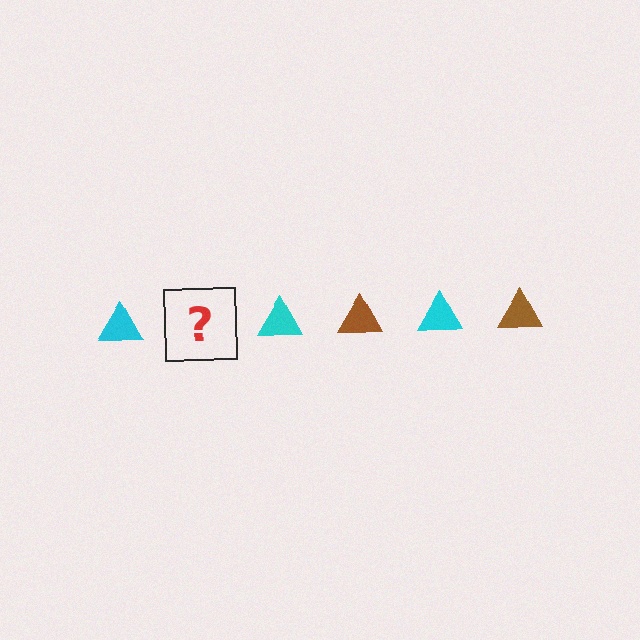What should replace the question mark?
The question mark should be replaced with a brown triangle.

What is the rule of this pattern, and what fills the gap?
The rule is that the pattern cycles through cyan, brown triangles. The gap should be filled with a brown triangle.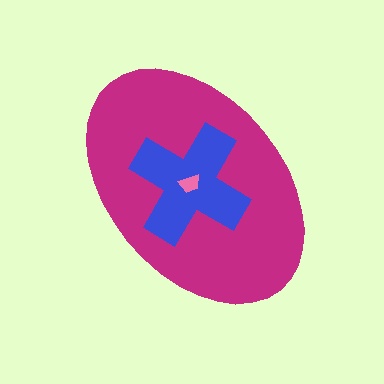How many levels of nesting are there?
3.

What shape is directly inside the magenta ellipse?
The blue cross.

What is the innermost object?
The pink trapezoid.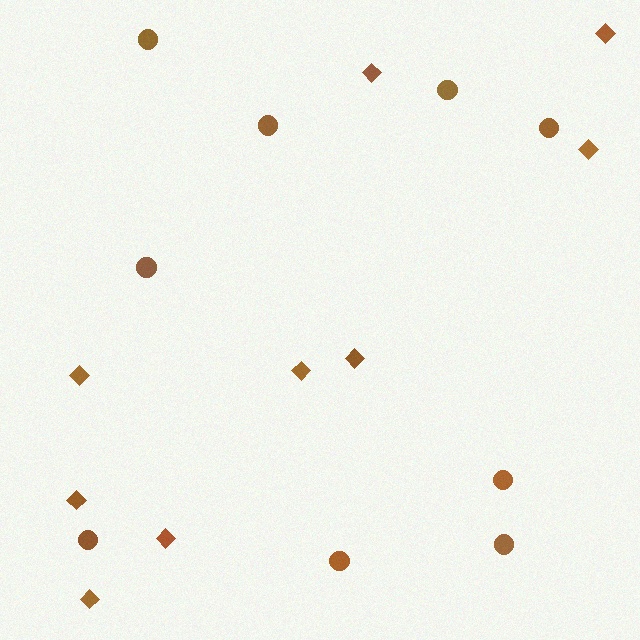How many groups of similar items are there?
There are 2 groups: one group of diamonds (9) and one group of circles (9).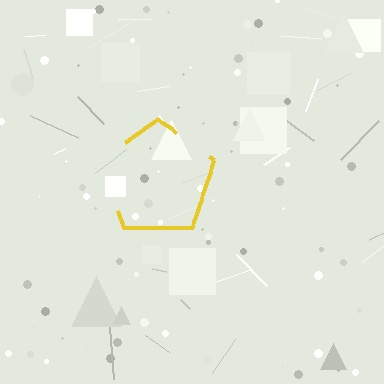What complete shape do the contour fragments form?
The contour fragments form a pentagon.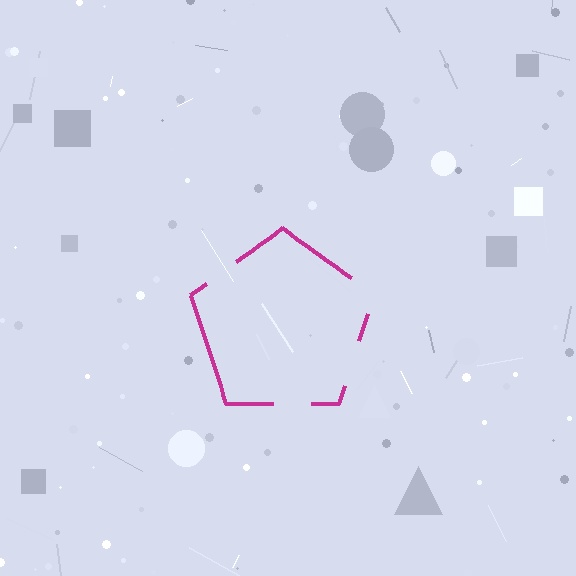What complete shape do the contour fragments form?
The contour fragments form a pentagon.